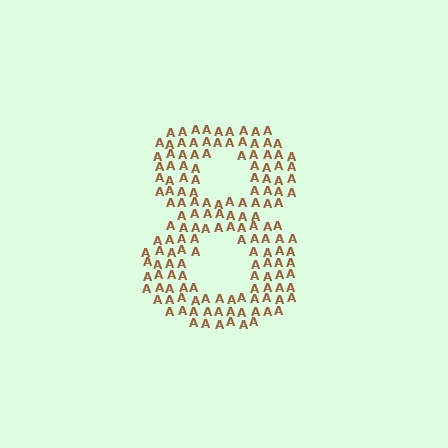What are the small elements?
The small elements are letter A's.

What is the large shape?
The large shape is the digit 8.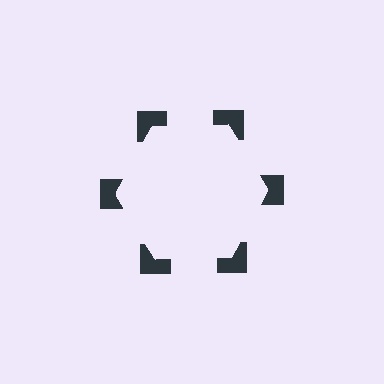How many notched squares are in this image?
There are 6 — one at each vertex of the illusory hexagon.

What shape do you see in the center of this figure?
An illusory hexagon — its edges are inferred from the aligned wedge cuts in the notched squares, not physically drawn.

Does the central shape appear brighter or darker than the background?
It typically appears slightly brighter than the background, even though no actual brightness change is drawn.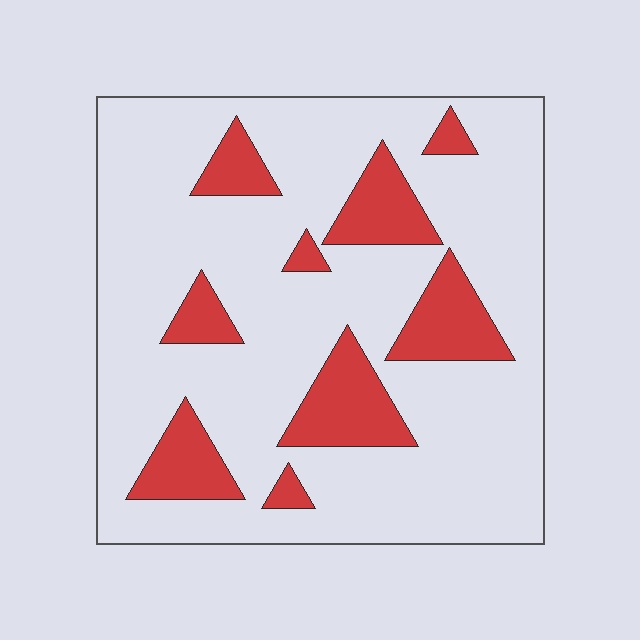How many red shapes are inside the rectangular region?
9.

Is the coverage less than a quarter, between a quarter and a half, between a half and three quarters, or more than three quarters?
Less than a quarter.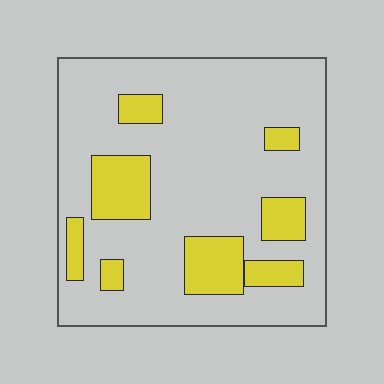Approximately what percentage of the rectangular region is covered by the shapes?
Approximately 20%.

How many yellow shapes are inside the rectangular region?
8.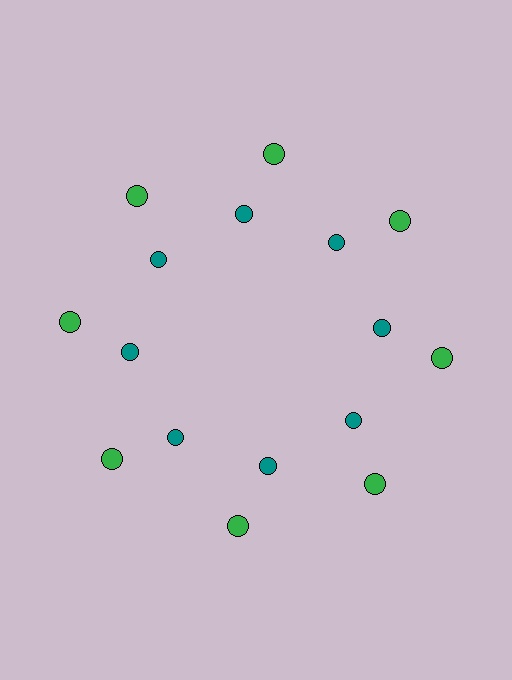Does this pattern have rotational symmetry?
Yes, this pattern has 8-fold rotational symmetry. It looks the same after rotating 45 degrees around the center.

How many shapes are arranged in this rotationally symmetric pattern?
There are 16 shapes, arranged in 8 groups of 2.